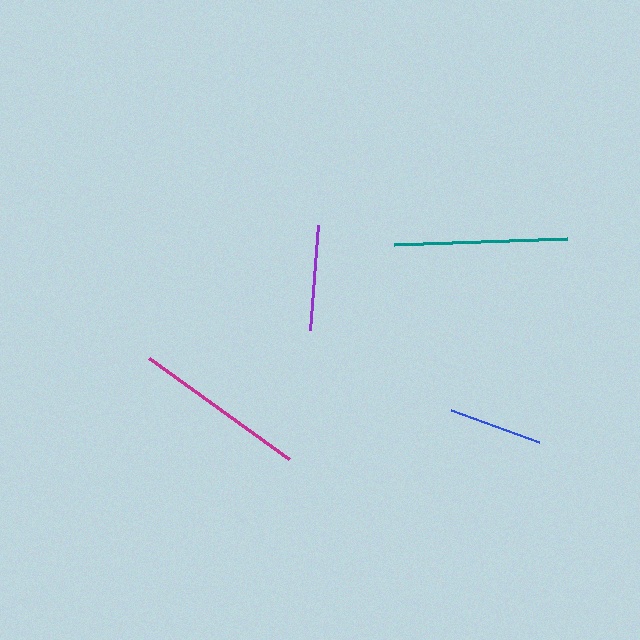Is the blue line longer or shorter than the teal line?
The teal line is longer than the blue line.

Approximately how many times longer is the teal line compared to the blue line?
The teal line is approximately 1.9 times the length of the blue line.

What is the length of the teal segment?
The teal segment is approximately 173 pixels long.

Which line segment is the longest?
The teal line is the longest at approximately 173 pixels.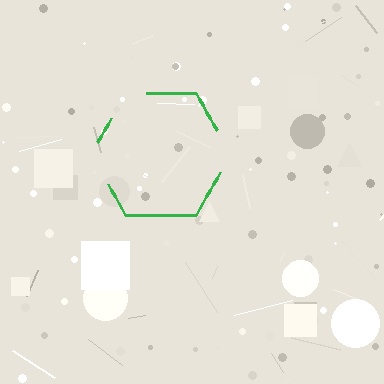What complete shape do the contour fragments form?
The contour fragments form a hexagon.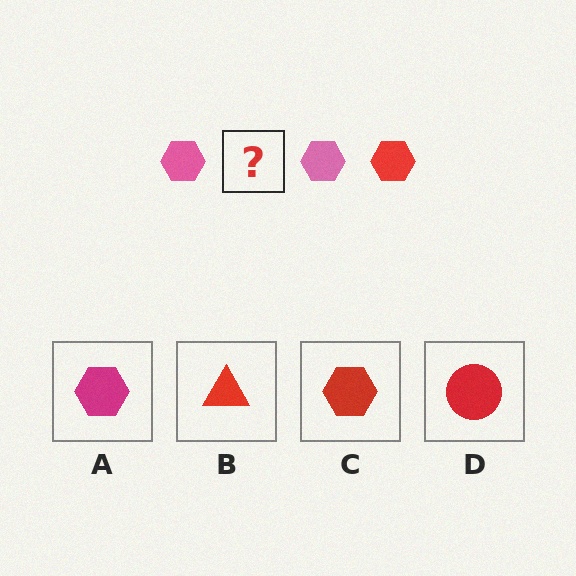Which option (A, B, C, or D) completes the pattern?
C.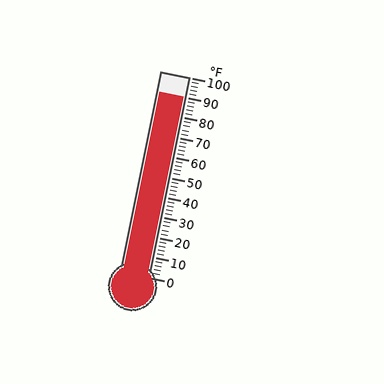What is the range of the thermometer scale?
The thermometer scale ranges from 0°F to 100°F.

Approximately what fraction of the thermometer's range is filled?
The thermometer is filled to approximately 90% of its range.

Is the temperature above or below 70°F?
The temperature is above 70°F.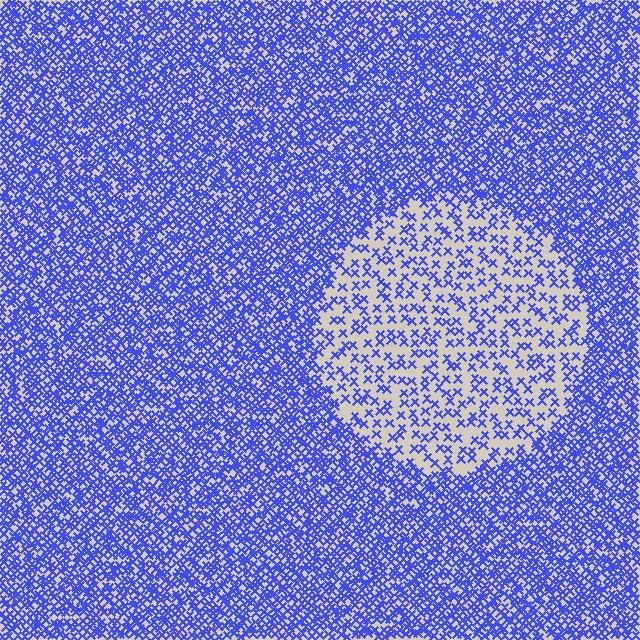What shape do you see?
I see a circle.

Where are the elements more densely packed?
The elements are more densely packed outside the circle boundary.